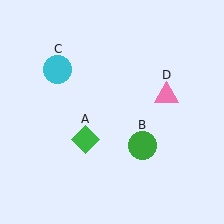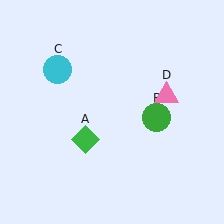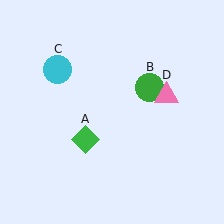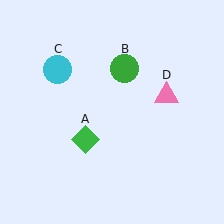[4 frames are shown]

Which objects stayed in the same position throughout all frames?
Green diamond (object A) and cyan circle (object C) and pink triangle (object D) remained stationary.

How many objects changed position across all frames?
1 object changed position: green circle (object B).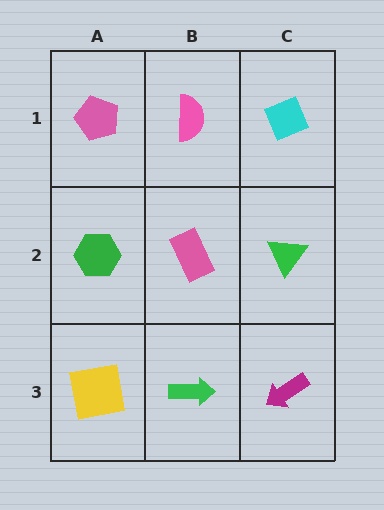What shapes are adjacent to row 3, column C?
A green triangle (row 2, column C), a green arrow (row 3, column B).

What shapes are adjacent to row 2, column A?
A pink pentagon (row 1, column A), a yellow square (row 3, column A), a pink rectangle (row 2, column B).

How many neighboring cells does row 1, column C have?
2.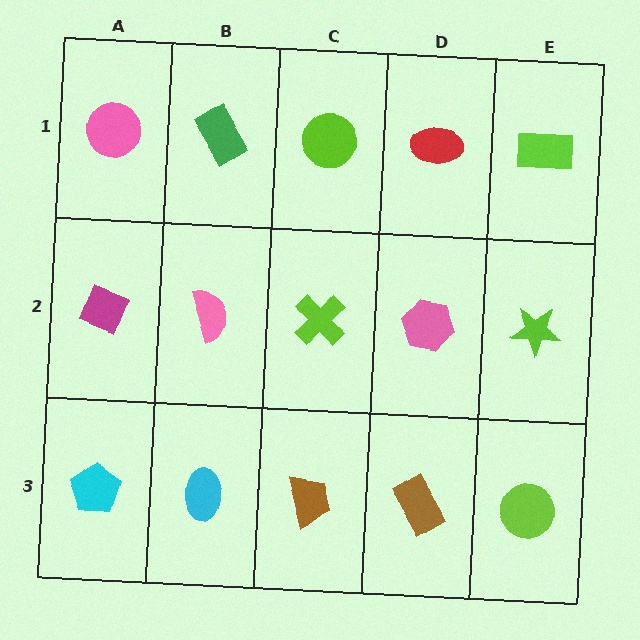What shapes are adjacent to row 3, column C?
A lime cross (row 2, column C), a cyan ellipse (row 3, column B), a brown rectangle (row 3, column D).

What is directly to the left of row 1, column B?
A pink circle.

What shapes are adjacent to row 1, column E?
A lime star (row 2, column E), a red ellipse (row 1, column D).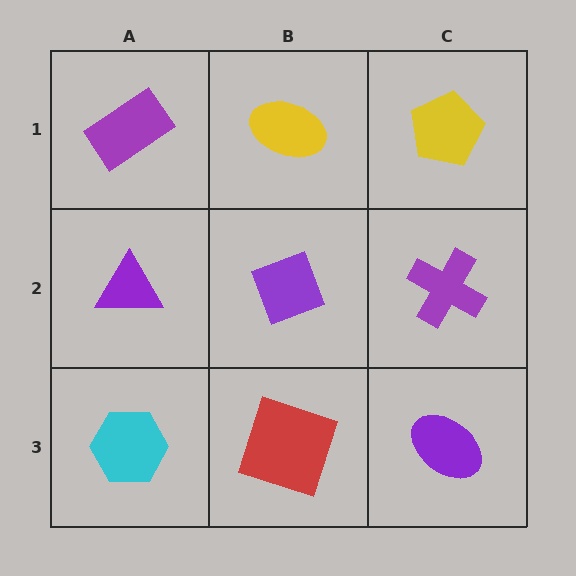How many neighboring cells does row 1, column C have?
2.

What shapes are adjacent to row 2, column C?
A yellow pentagon (row 1, column C), a purple ellipse (row 3, column C), a purple diamond (row 2, column B).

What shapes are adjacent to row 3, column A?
A purple triangle (row 2, column A), a red square (row 3, column B).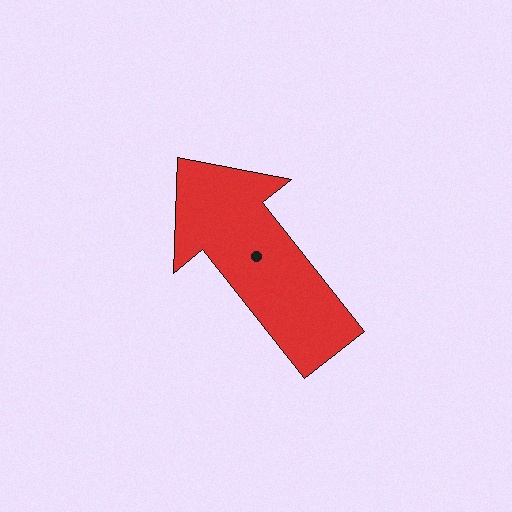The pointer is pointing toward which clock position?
Roughly 11 o'clock.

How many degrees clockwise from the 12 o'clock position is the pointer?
Approximately 322 degrees.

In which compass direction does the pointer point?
Northwest.